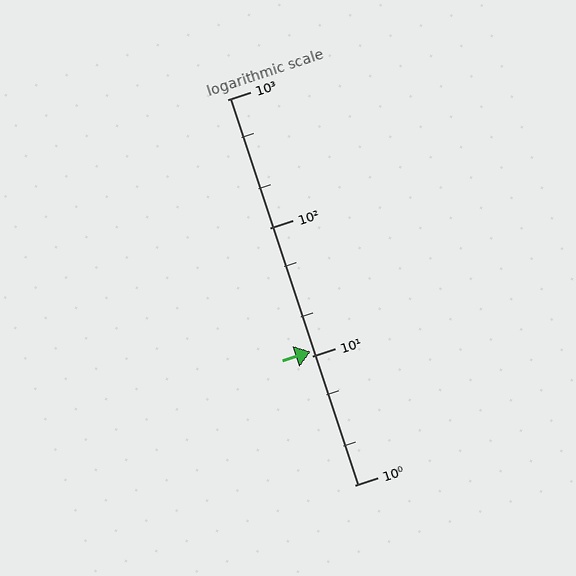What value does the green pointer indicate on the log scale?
The pointer indicates approximately 11.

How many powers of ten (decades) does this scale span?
The scale spans 3 decades, from 1 to 1000.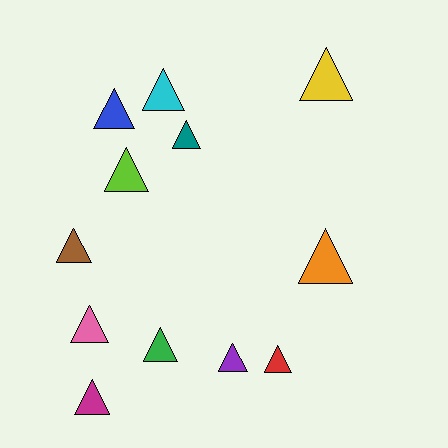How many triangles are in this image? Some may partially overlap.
There are 12 triangles.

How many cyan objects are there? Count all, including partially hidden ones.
There is 1 cyan object.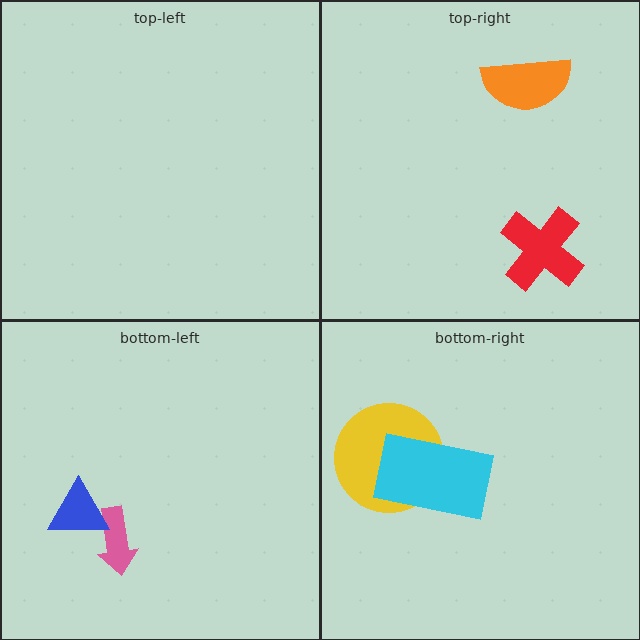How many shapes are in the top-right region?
2.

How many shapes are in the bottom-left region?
2.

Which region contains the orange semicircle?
The top-right region.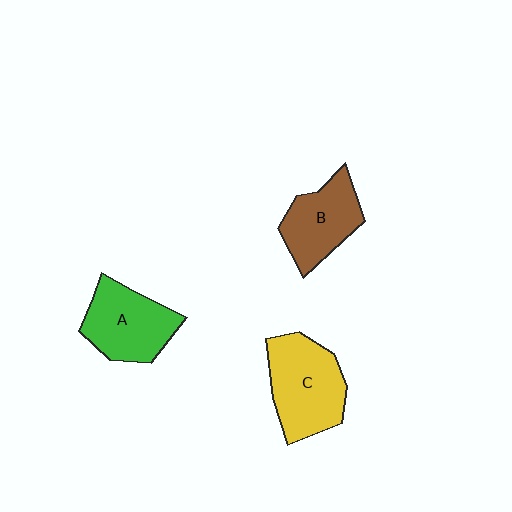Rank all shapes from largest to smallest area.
From largest to smallest: C (yellow), A (green), B (brown).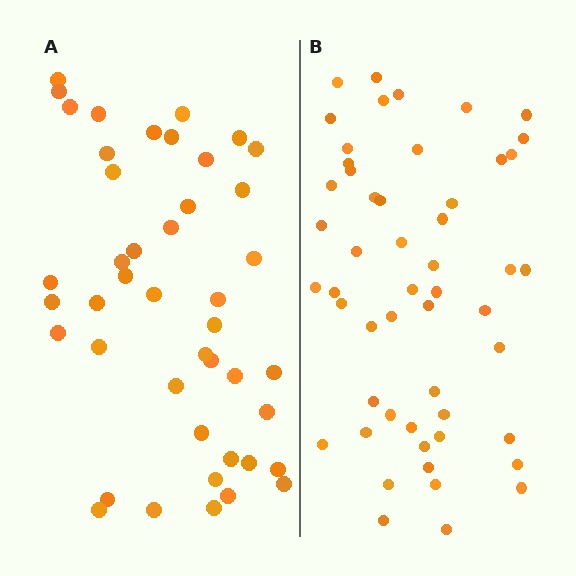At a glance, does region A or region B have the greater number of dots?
Region B (the right region) has more dots.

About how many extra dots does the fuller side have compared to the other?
Region B has roughly 8 or so more dots than region A.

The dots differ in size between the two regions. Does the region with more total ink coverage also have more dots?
No. Region A has more total ink coverage because its dots are larger, but region B actually contains more individual dots. Total area can be misleading — the number of items is what matters here.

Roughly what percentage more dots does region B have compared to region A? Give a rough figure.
About 20% more.